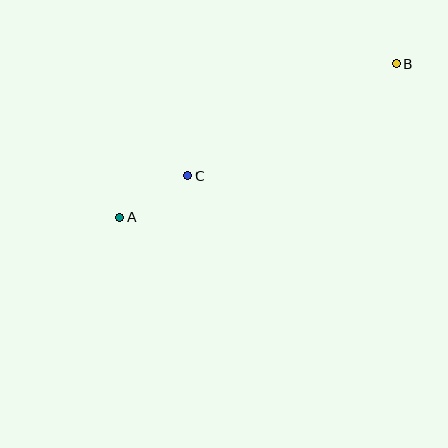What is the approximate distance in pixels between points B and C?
The distance between B and C is approximately 236 pixels.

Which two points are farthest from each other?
Points A and B are farthest from each other.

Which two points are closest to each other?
Points A and C are closest to each other.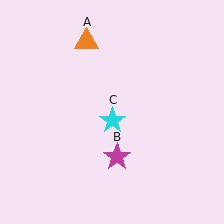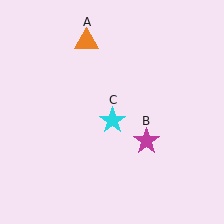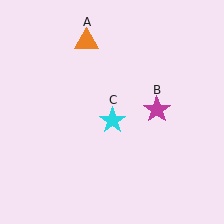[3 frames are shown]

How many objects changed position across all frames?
1 object changed position: magenta star (object B).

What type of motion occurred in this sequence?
The magenta star (object B) rotated counterclockwise around the center of the scene.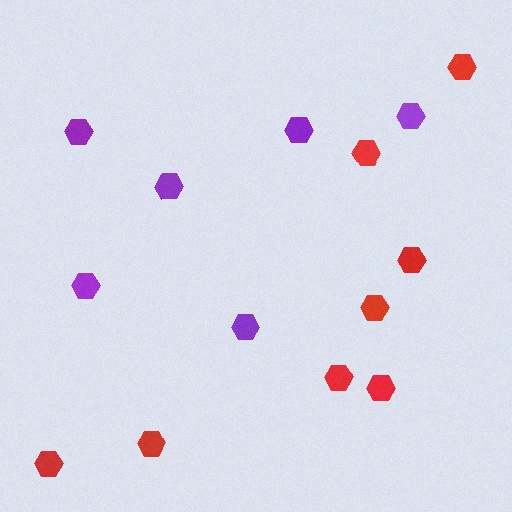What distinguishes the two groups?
There are 2 groups: one group of purple hexagons (6) and one group of red hexagons (8).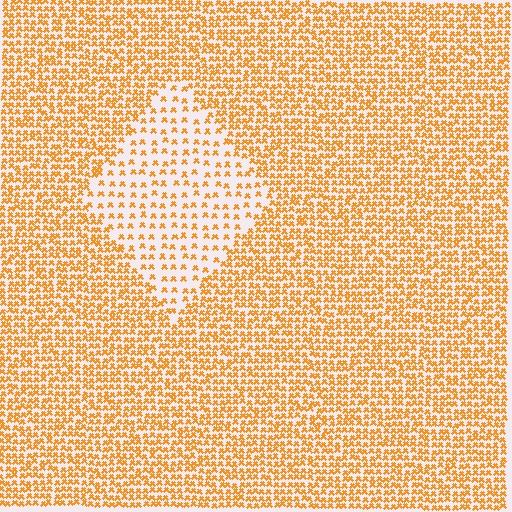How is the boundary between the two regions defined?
The boundary is defined by a change in element density (approximately 2.4x ratio). All elements are the same color, size, and shape.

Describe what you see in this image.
The image contains small orange elements arranged at two different densities. A diamond-shaped region is visible where the elements are less densely packed than the surrounding area.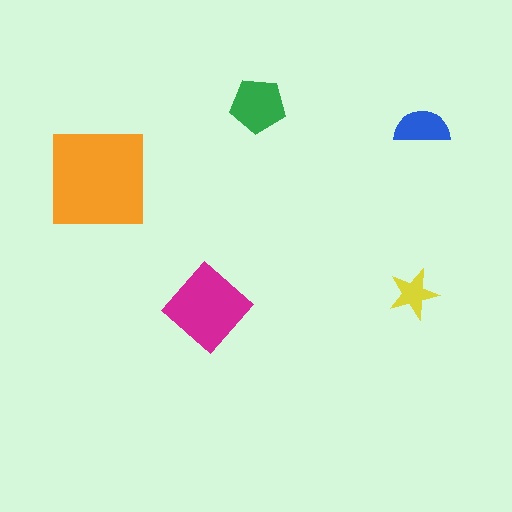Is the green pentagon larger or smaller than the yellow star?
Larger.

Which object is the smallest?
The yellow star.